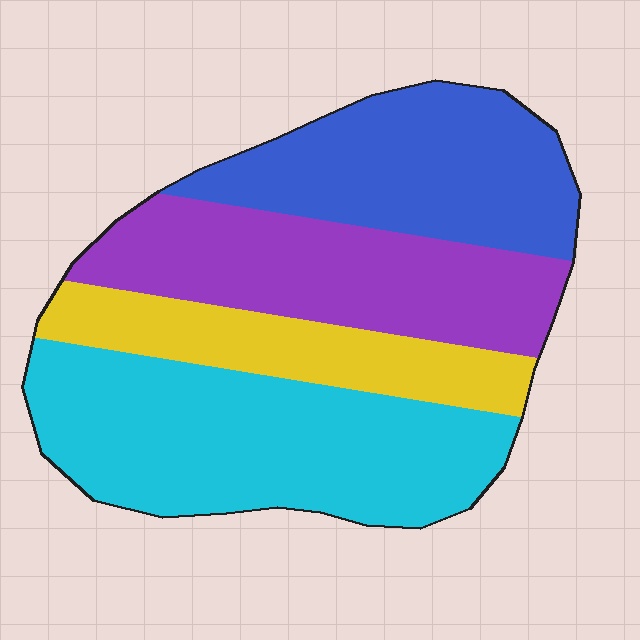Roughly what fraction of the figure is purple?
Purple takes up about one quarter (1/4) of the figure.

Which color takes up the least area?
Yellow, at roughly 15%.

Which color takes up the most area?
Cyan, at roughly 35%.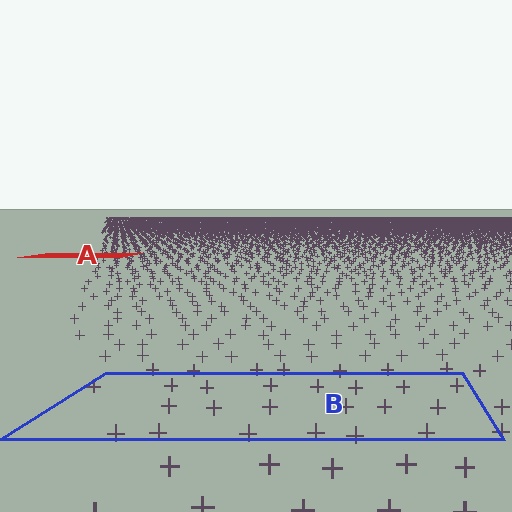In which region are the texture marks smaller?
The texture marks are smaller in region A, because it is farther away.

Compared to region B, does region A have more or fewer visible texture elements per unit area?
Region A has more texture elements per unit area — they are packed more densely because it is farther away.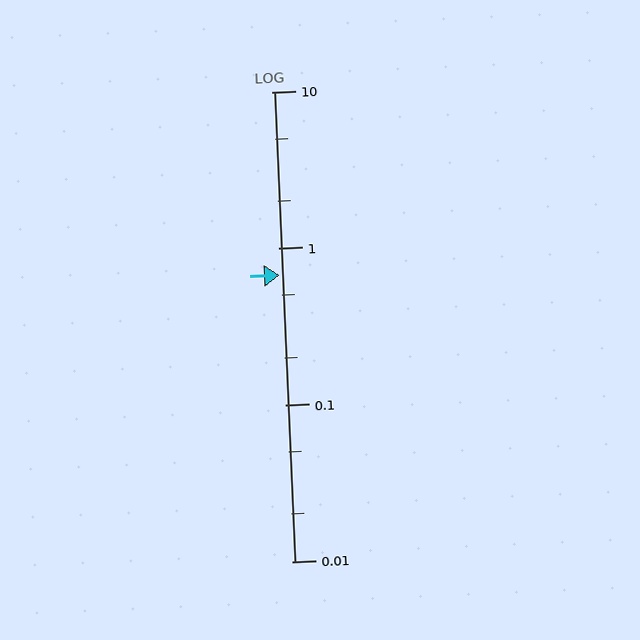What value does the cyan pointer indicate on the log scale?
The pointer indicates approximately 0.67.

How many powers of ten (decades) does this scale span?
The scale spans 3 decades, from 0.01 to 10.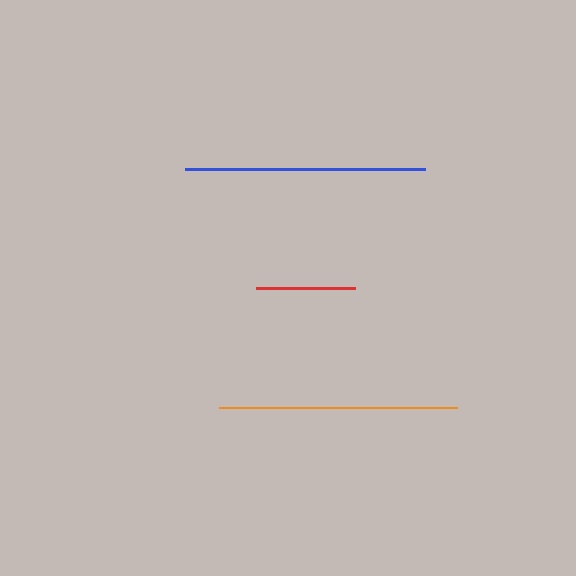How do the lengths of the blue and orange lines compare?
The blue and orange lines are approximately the same length.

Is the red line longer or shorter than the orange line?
The orange line is longer than the red line.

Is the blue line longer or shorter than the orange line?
The blue line is longer than the orange line.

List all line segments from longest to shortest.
From longest to shortest: blue, orange, red.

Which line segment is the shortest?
The red line is the shortest at approximately 98 pixels.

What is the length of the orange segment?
The orange segment is approximately 237 pixels long.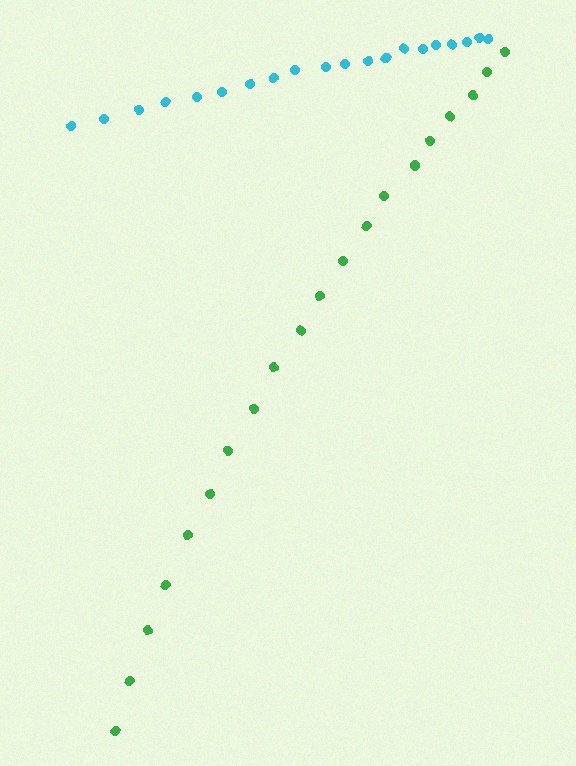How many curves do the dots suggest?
There are 2 distinct paths.